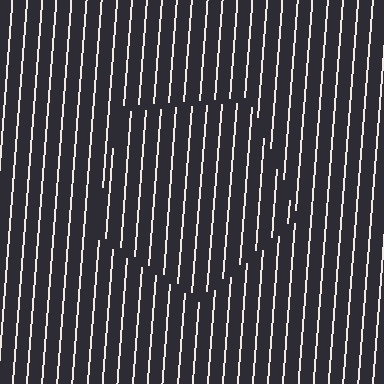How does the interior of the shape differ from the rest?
The interior of the shape contains the same grating, shifted by half a period — the contour is defined by the phase discontinuity where line-ends from the inner and outer gratings abut.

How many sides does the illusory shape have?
5 sides — the line-ends trace a pentagon.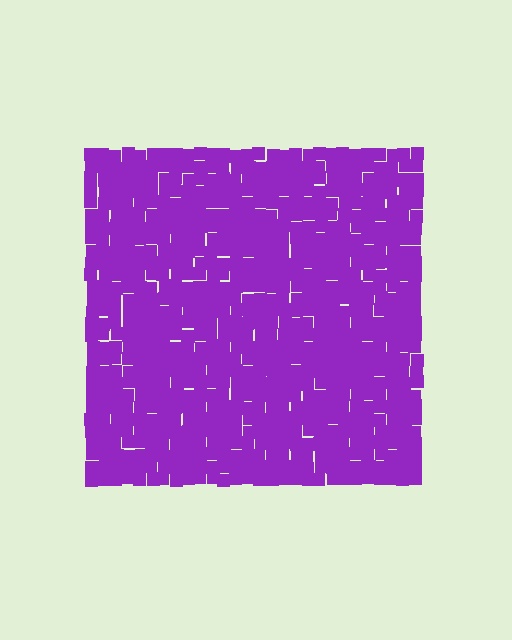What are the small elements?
The small elements are squares.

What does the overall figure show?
The overall figure shows a square.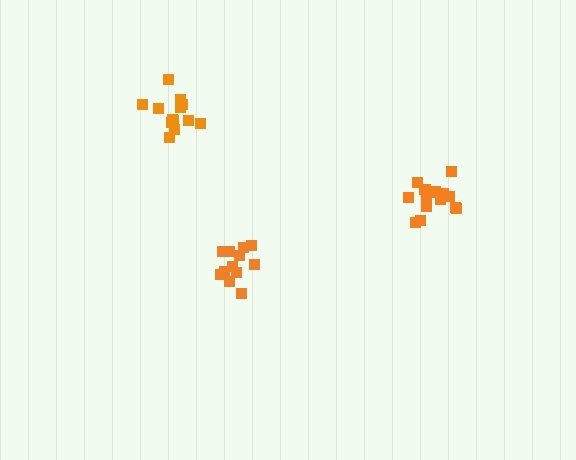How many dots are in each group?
Group 1: 12 dots, Group 2: 16 dots, Group 3: 14 dots (42 total).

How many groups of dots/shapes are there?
There are 3 groups.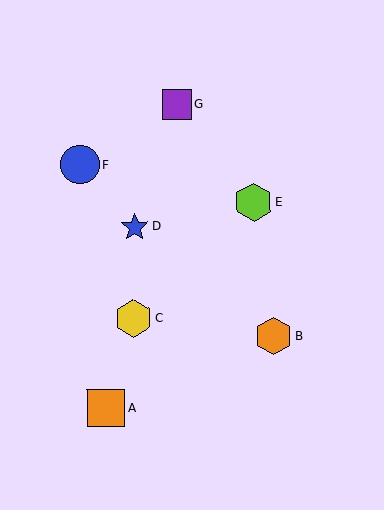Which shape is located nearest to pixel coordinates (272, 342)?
The orange hexagon (labeled B) at (274, 336) is nearest to that location.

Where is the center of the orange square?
The center of the orange square is at (106, 408).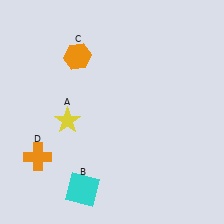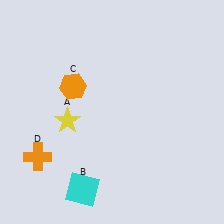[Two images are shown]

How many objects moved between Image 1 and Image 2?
1 object moved between the two images.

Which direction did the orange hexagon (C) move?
The orange hexagon (C) moved down.